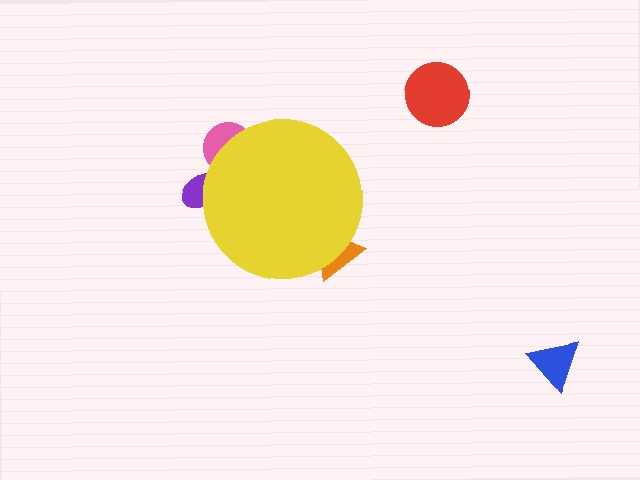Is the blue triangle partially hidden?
No, the blue triangle is fully visible.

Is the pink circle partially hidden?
Yes, the pink circle is partially hidden behind the yellow circle.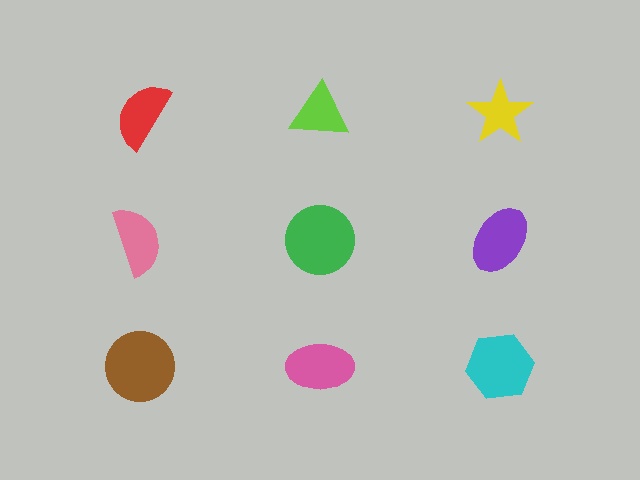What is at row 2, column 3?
A purple ellipse.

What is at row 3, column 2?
A pink ellipse.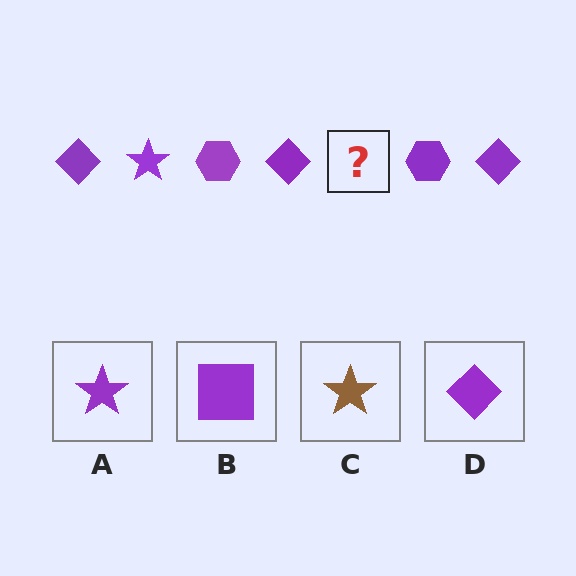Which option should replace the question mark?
Option A.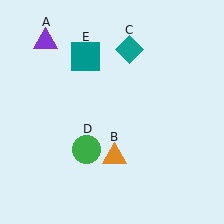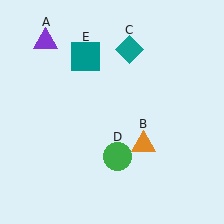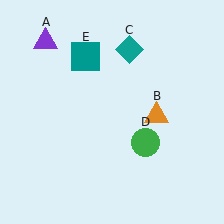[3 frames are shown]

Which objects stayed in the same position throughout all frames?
Purple triangle (object A) and teal diamond (object C) and teal square (object E) remained stationary.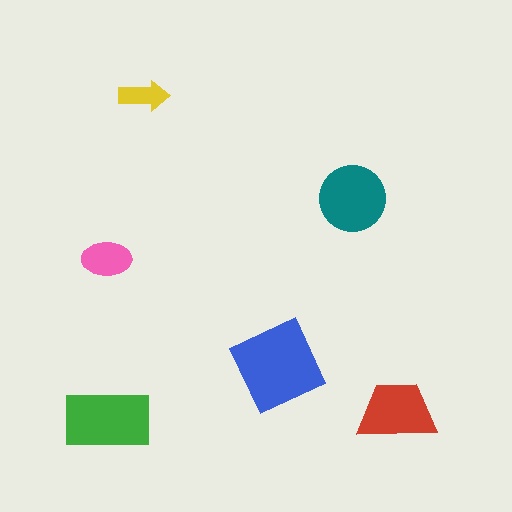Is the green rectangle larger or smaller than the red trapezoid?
Larger.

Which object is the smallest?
The yellow arrow.